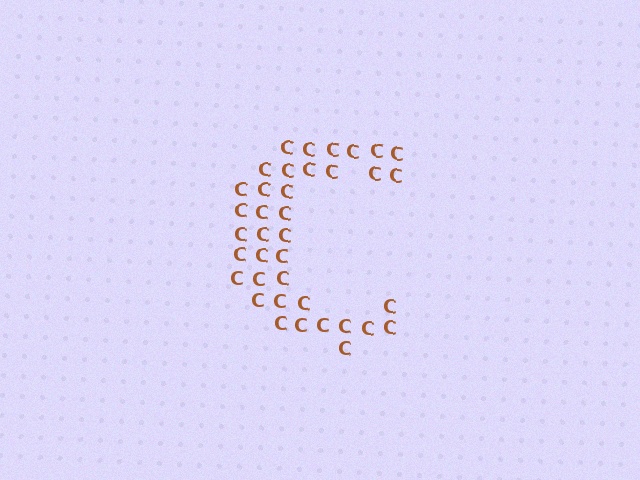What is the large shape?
The large shape is the letter C.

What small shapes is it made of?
It is made of small letter C's.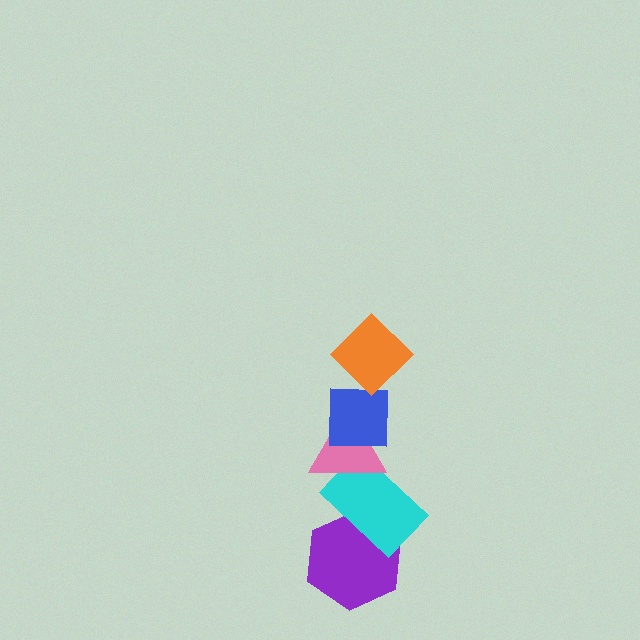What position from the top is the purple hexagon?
The purple hexagon is 5th from the top.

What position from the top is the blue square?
The blue square is 2nd from the top.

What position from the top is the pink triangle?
The pink triangle is 3rd from the top.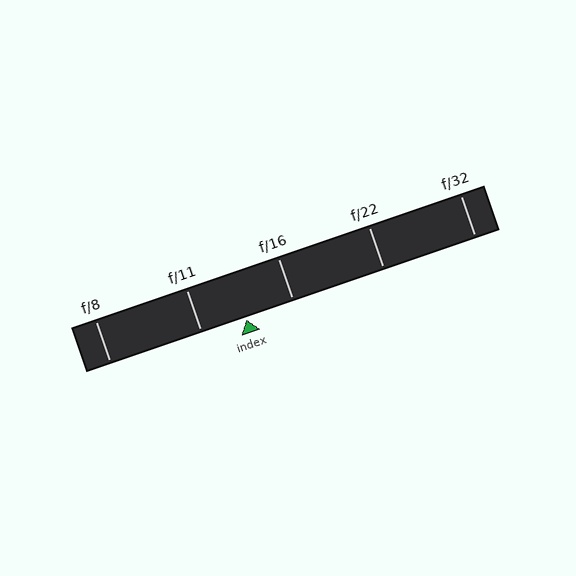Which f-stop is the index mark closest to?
The index mark is closest to f/11.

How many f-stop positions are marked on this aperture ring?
There are 5 f-stop positions marked.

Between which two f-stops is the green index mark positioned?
The index mark is between f/11 and f/16.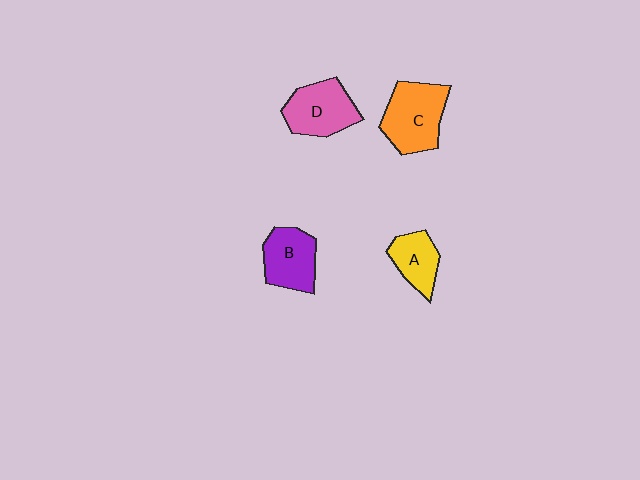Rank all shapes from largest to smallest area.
From largest to smallest: C (orange), D (pink), B (purple), A (yellow).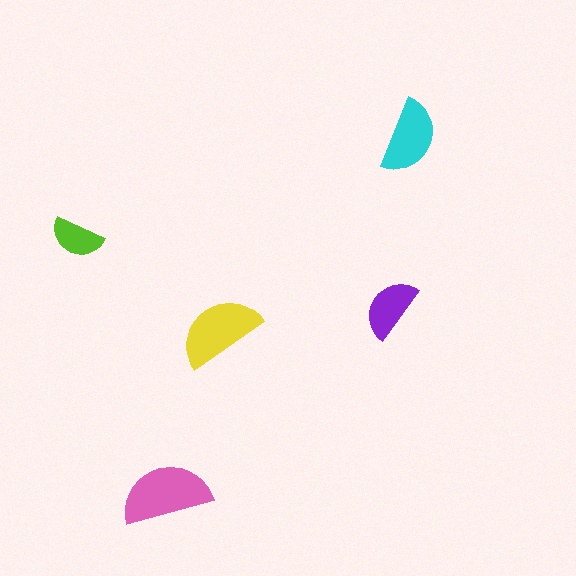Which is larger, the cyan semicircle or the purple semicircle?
The cyan one.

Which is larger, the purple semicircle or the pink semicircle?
The pink one.